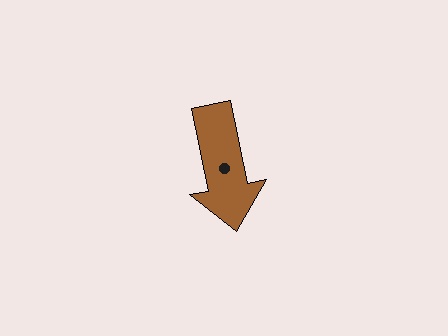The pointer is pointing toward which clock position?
Roughly 6 o'clock.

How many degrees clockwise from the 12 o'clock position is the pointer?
Approximately 169 degrees.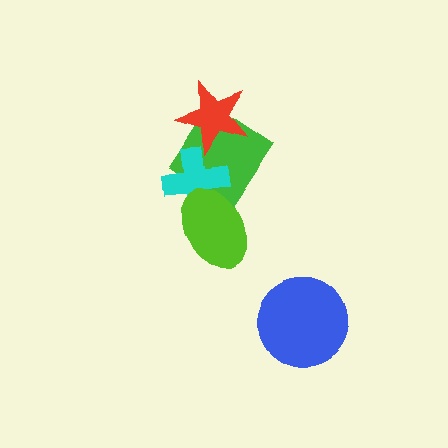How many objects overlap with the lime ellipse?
1 object overlaps with the lime ellipse.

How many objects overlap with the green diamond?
2 objects overlap with the green diamond.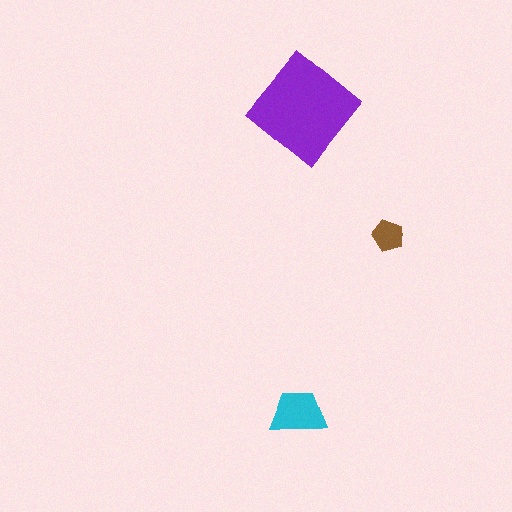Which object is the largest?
The purple diamond.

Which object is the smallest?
The brown pentagon.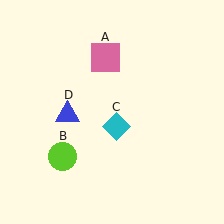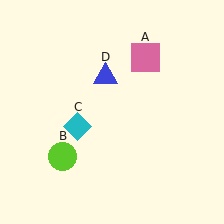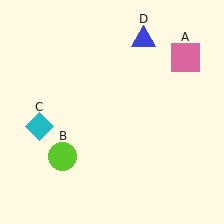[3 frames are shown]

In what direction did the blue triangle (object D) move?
The blue triangle (object D) moved up and to the right.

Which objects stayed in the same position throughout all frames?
Lime circle (object B) remained stationary.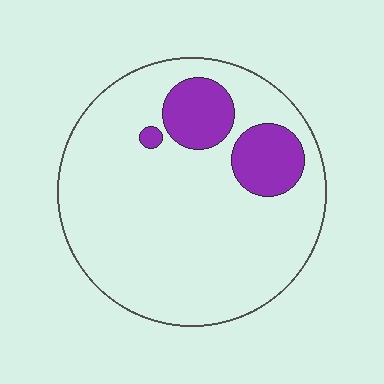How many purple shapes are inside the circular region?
3.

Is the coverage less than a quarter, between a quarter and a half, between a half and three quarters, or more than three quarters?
Less than a quarter.